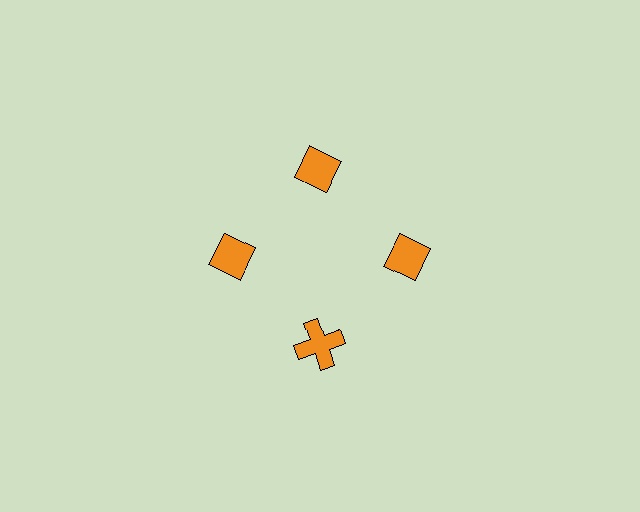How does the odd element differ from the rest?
It has a different shape: cross instead of diamond.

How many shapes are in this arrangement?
There are 4 shapes arranged in a ring pattern.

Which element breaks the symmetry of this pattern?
The orange cross at roughly the 6 o'clock position breaks the symmetry. All other shapes are orange diamonds.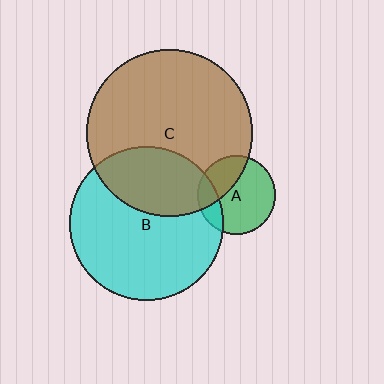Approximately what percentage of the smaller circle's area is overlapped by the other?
Approximately 35%.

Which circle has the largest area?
Circle C (brown).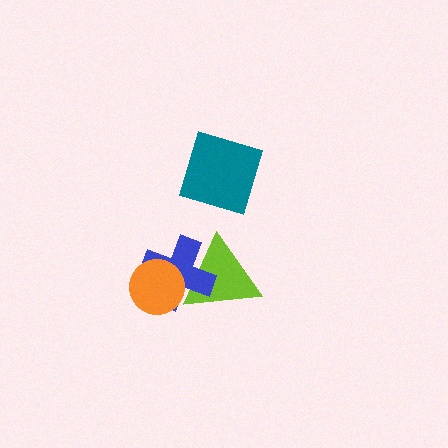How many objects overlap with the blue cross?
2 objects overlap with the blue cross.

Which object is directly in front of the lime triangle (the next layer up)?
The blue cross is directly in front of the lime triangle.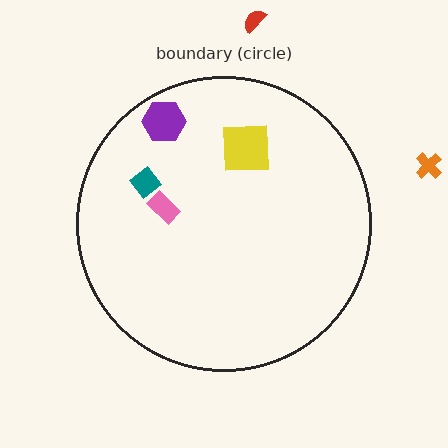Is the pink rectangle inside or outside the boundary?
Inside.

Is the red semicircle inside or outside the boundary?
Outside.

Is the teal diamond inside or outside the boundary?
Inside.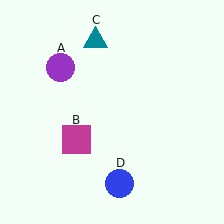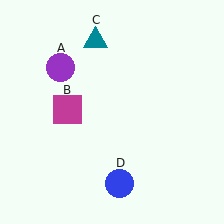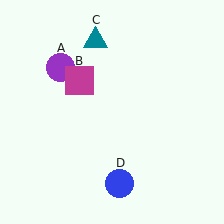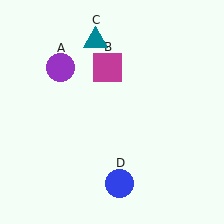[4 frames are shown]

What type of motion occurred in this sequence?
The magenta square (object B) rotated clockwise around the center of the scene.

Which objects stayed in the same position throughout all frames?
Purple circle (object A) and teal triangle (object C) and blue circle (object D) remained stationary.